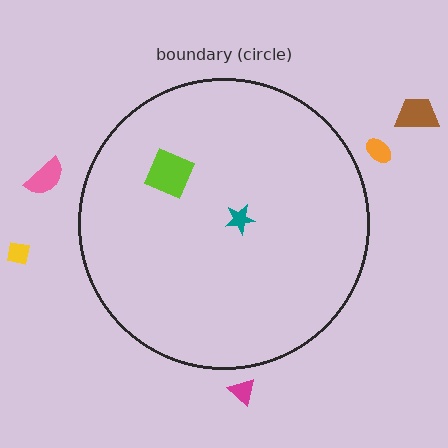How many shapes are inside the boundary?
2 inside, 5 outside.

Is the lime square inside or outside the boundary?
Inside.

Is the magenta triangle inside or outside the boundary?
Outside.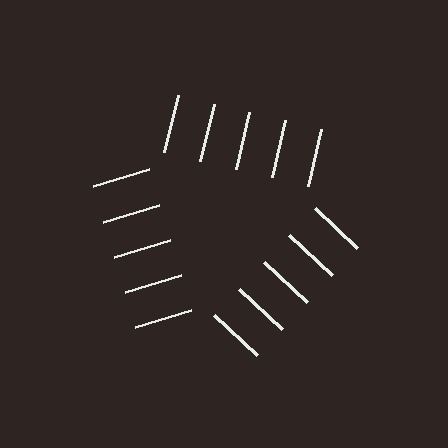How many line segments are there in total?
15 — 5 along each of the 3 edges.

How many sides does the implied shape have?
3 sides — the line-ends trace a triangle.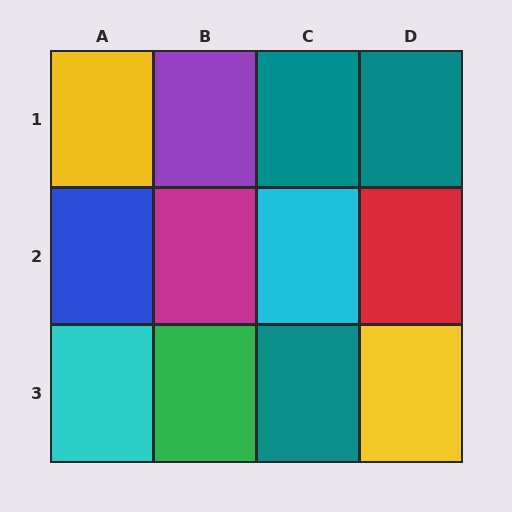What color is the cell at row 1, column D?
Teal.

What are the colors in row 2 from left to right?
Blue, magenta, cyan, red.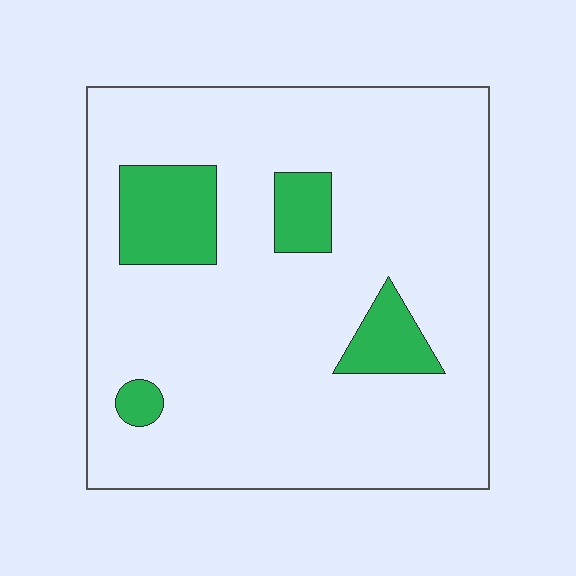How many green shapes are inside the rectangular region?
4.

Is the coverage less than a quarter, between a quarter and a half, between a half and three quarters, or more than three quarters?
Less than a quarter.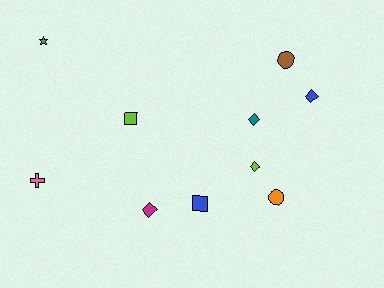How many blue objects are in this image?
There are 2 blue objects.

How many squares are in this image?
There are 2 squares.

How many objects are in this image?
There are 10 objects.